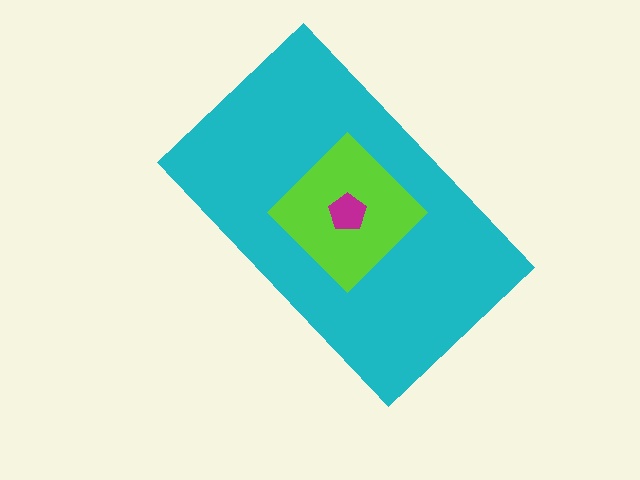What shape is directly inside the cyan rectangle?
The lime diamond.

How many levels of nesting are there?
3.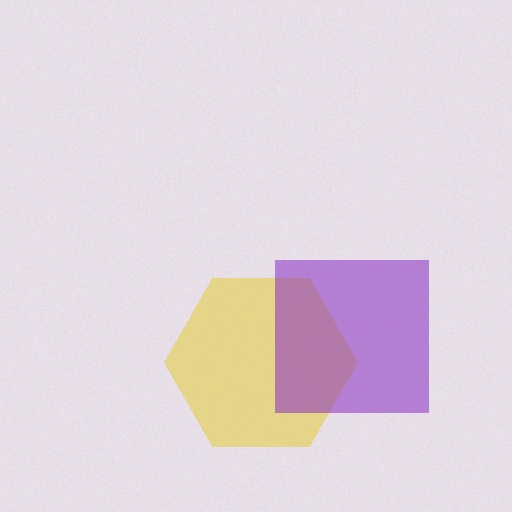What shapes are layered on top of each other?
The layered shapes are: a yellow hexagon, a purple square.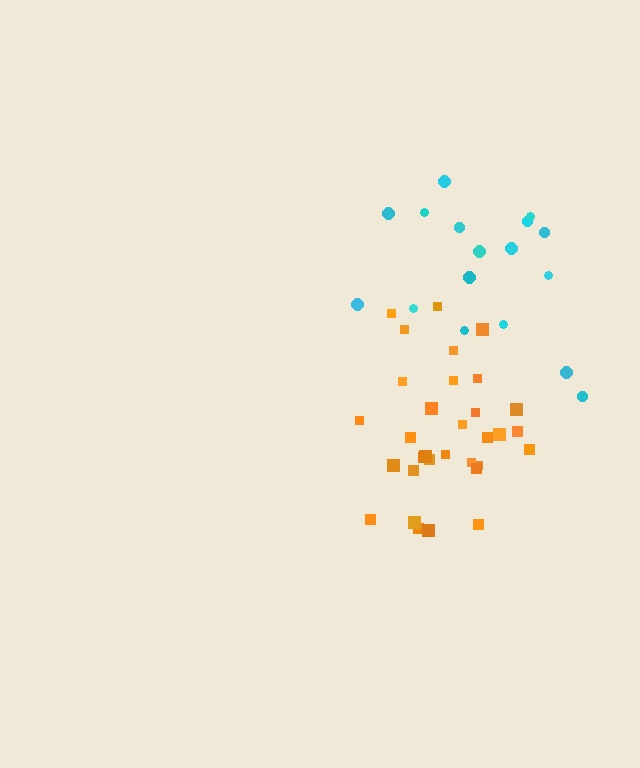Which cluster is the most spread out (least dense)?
Cyan.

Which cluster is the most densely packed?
Orange.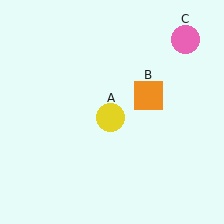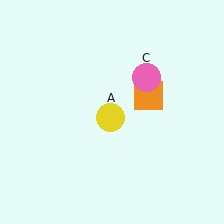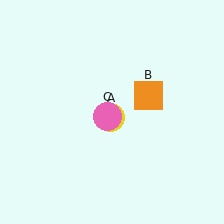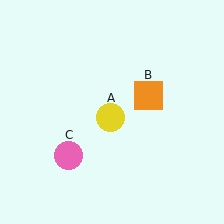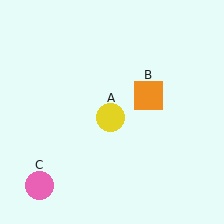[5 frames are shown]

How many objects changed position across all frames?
1 object changed position: pink circle (object C).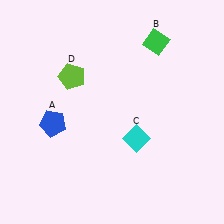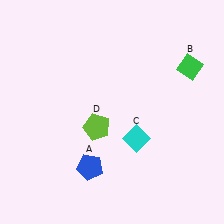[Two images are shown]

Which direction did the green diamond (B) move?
The green diamond (B) moved right.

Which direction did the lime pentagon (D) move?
The lime pentagon (D) moved down.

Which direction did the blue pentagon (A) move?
The blue pentagon (A) moved down.